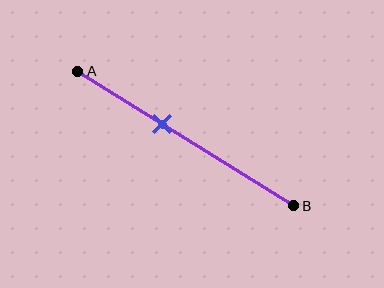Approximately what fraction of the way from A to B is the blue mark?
The blue mark is approximately 40% of the way from A to B.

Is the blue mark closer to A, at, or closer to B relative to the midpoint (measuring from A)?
The blue mark is closer to point A than the midpoint of segment AB.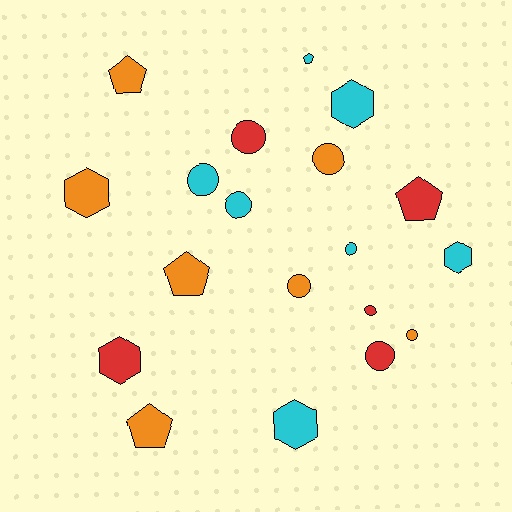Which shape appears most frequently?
Circle, with 9 objects.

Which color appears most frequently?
Cyan, with 7 objects.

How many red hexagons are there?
There is 1 red hexagon.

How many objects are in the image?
There are 19 objects.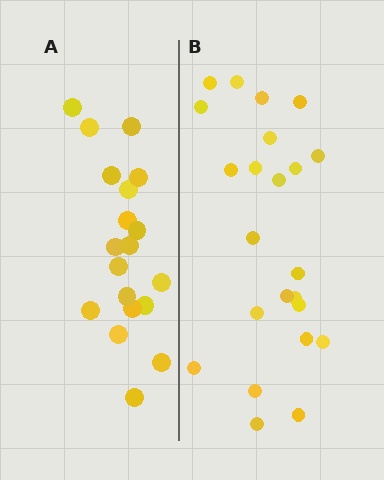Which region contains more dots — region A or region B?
Region B (the right region) has more dots.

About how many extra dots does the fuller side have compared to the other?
Region B has about 4 more dots than region A.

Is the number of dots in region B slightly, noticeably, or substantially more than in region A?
Region B has only slightly more — the two regions are fairly close. The ratio is roughly 1.2 to 1.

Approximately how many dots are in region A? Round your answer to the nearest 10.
About 20 dots. (The exact count is 19, which rounds to 20.)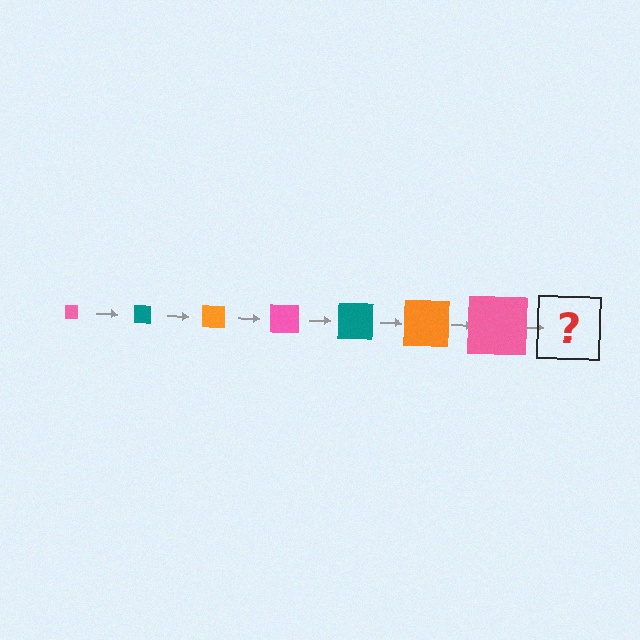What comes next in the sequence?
The next element should be a teal square, larger than the previous one.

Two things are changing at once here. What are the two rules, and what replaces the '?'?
The two rules are that the square grows larger each step and the color cycles through pink, teal, and orange. The '?' should be a teal square, larger than the previous one.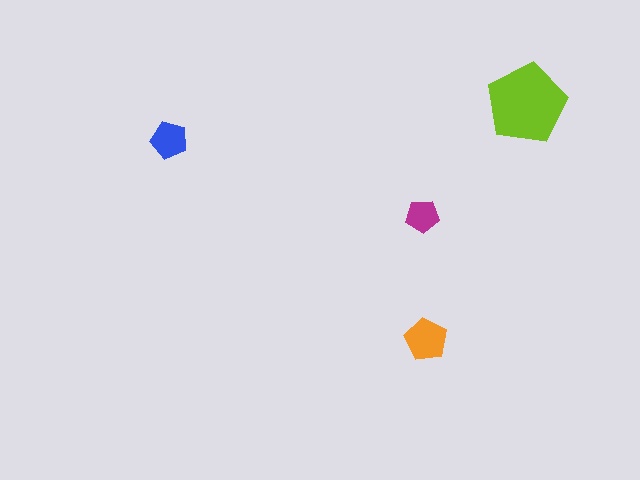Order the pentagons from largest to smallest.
the lime one, the orange one, the blue one, the magenta one.